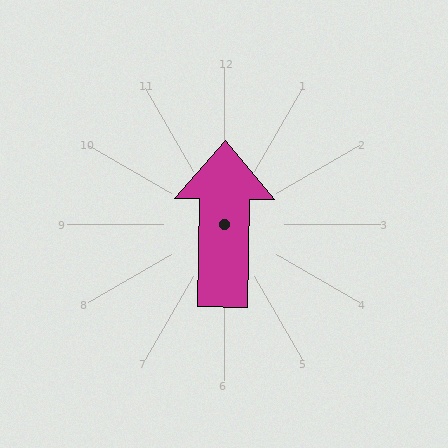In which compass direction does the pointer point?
North.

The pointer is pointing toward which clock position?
Roughly 12 o'clock.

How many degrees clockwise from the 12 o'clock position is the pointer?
Approximately 1 degrees.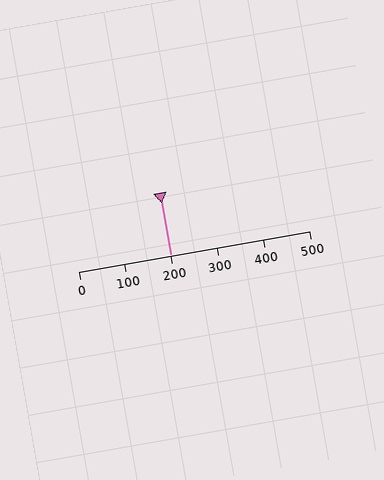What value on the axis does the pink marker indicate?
The marker indicates approximately 200.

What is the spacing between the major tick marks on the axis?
The major ticks are spaced 100 apart.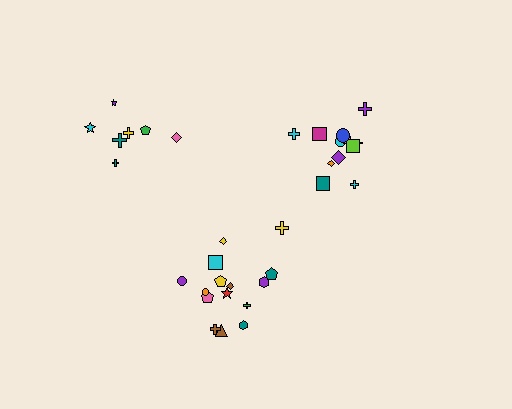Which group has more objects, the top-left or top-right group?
The top-right group.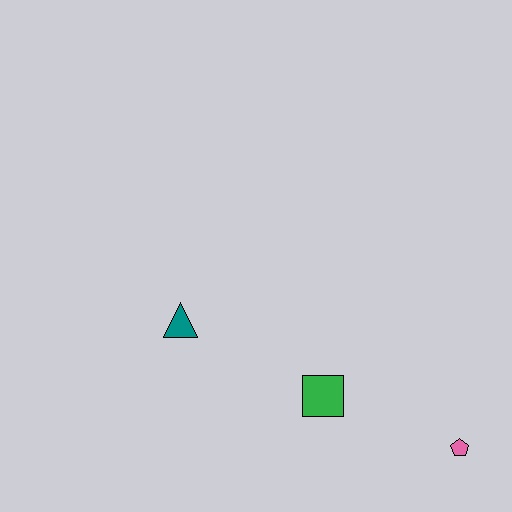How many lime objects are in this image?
There are no lime objects.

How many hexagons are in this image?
There are no hexagons.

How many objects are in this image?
There are 3 objects.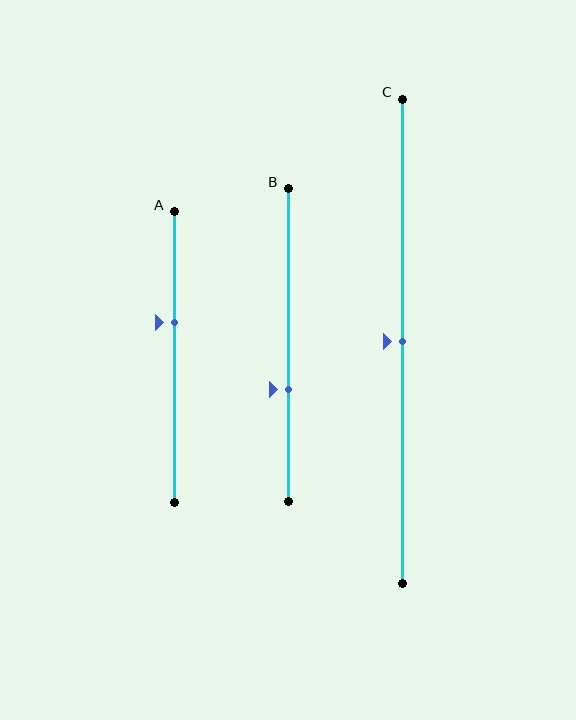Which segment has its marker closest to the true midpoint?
Segment C has its marker closest to the true midpoint.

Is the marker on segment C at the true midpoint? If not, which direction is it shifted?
Yes, the marker on segment C is at the true midpoint.